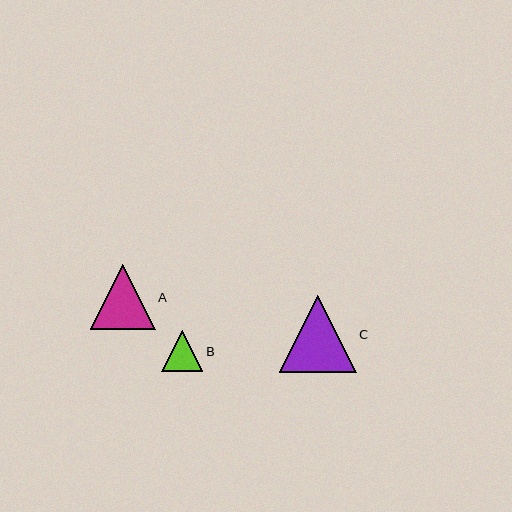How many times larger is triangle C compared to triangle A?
Triangle C is approximately 1.2 times the size of triangle A.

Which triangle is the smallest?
Triangle B is the smallest with a size of approximately 41 pixels.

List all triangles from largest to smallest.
From largest to smallest: C, A, B.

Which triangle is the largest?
Triangle C is the largest with a size of approximately 77 pixels.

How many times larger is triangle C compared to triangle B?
Triangle C is approximately 1.9 times the size of triangle B.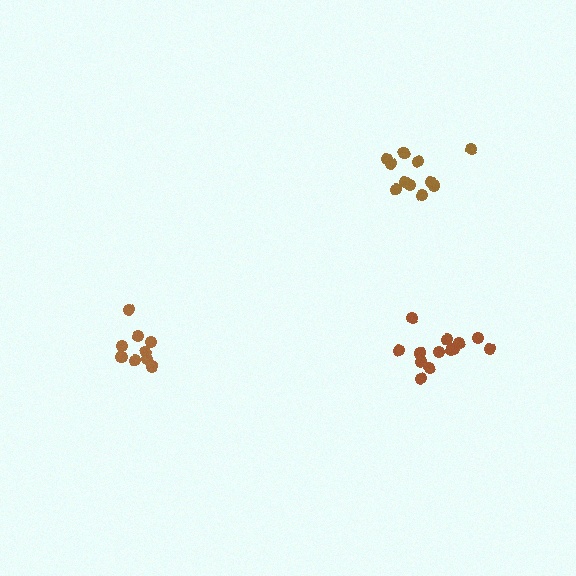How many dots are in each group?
Group 1: 9 dots, Group 2: 13 dots, Group 3: 11 dots (33 total).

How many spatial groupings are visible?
There are 3 spatial groupings.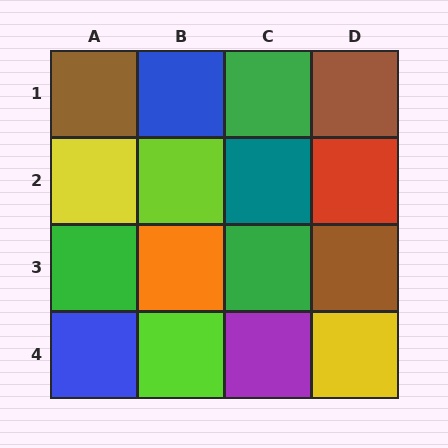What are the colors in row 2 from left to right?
Yellow, lime, teal, red.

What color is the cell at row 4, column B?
Lime.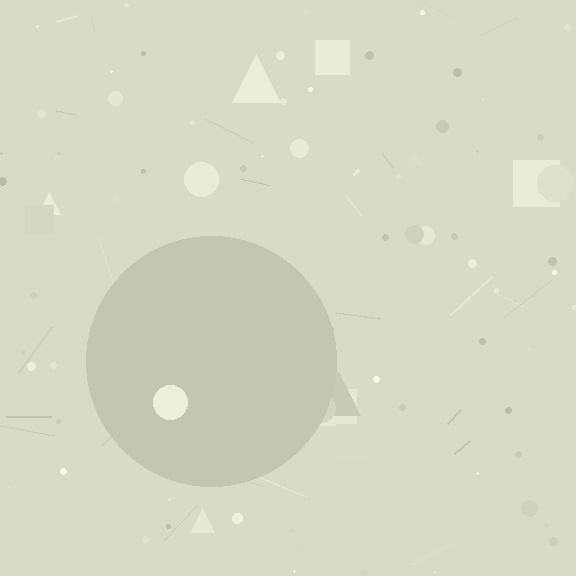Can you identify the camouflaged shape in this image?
The camouflaged shape is a circle.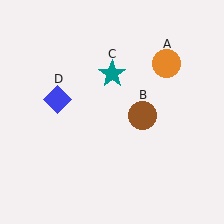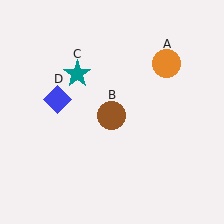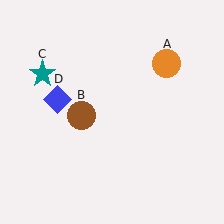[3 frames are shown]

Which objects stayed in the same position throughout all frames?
Orange circle (object A) and blue diamond (object D) remained stationary.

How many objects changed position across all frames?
2 objects changed position: brown circle (object B), teal star (object C).